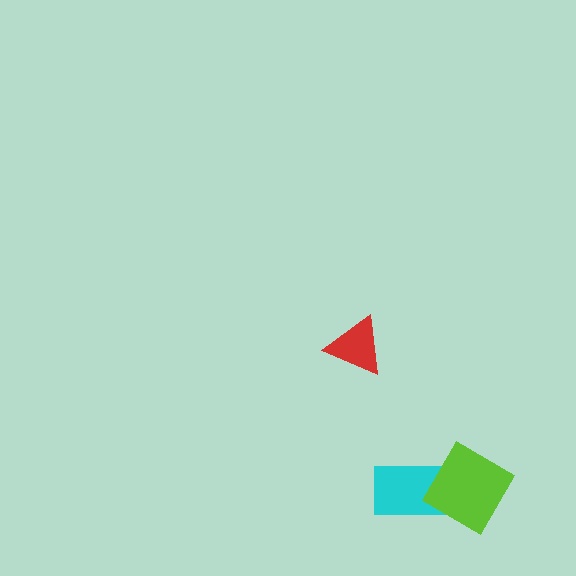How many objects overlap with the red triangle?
0 objects overlap with the red triangle.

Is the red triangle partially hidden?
No, no other shape covers it.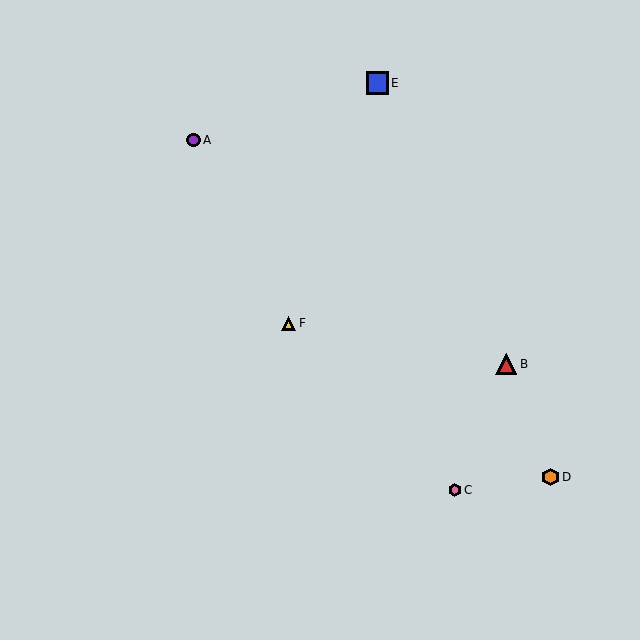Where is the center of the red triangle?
The center of the red triangle is at (506, 364).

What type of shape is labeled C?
Shape C is a pink hexagon.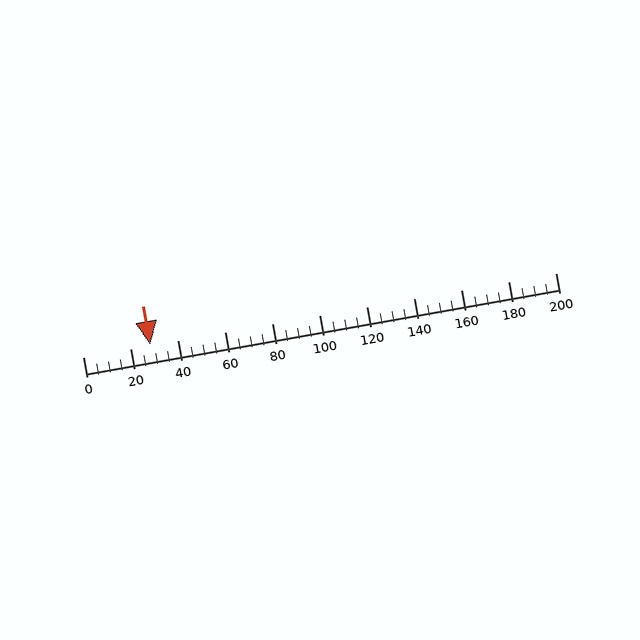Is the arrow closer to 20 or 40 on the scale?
The arrow is closer to 20.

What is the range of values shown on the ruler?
The ruler shows values from 0 to 200.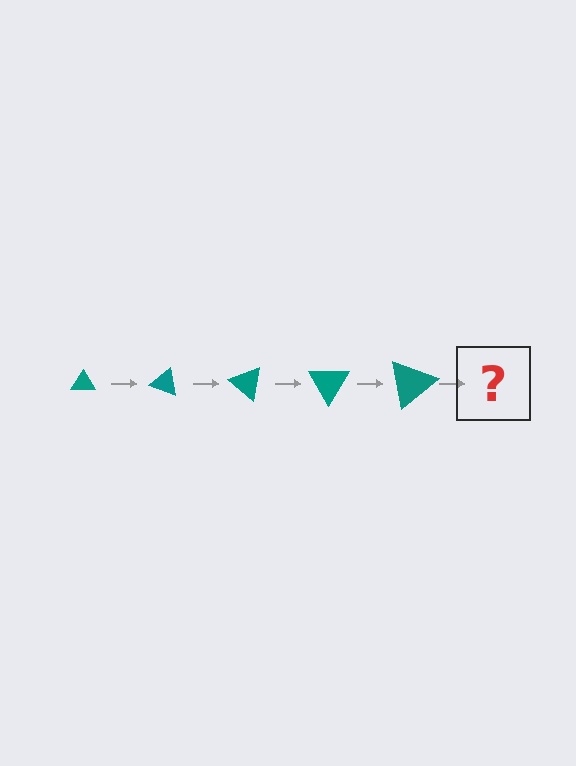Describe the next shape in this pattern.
It should be a triangle, larger than the previous one and rotated 100 degrees from the start.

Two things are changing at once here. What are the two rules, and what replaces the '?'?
The two rules are that the triangle grows larger each step and it rotates 20 degrees each step. The '?' should be a triangle, larger than the previous one and rotated 100 degrees from the start.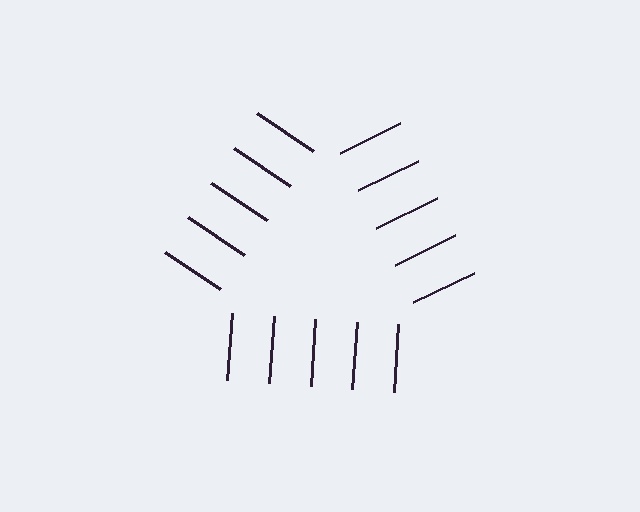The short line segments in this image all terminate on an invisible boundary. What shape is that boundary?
An illusory triangle — the line segments terminate on its edges but no continuous stroke is drawn.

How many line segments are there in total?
15 — 5 along each of the 3 edges.